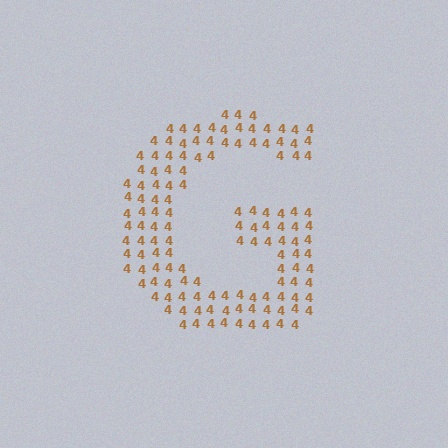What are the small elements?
The small elements are digit 4's.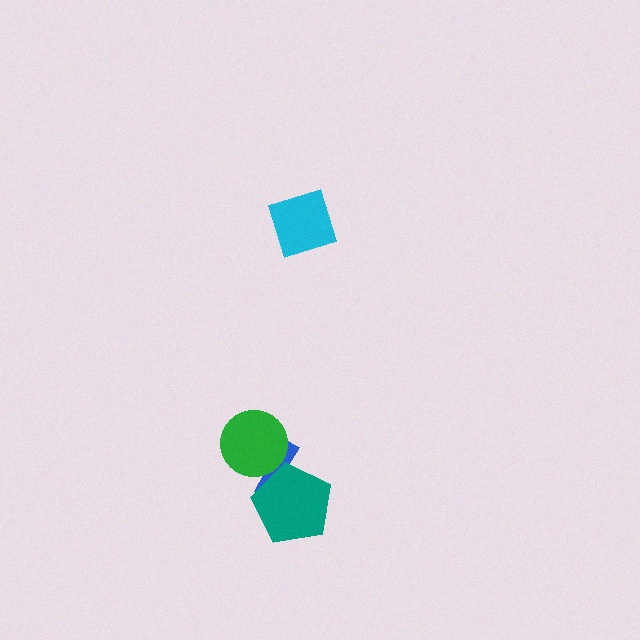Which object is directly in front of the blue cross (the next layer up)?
The green circle is directly in front of the blue cross.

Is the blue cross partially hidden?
Yes, it is partially covered by another shape.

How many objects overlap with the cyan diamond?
0 objects overlap with the cyan diamond.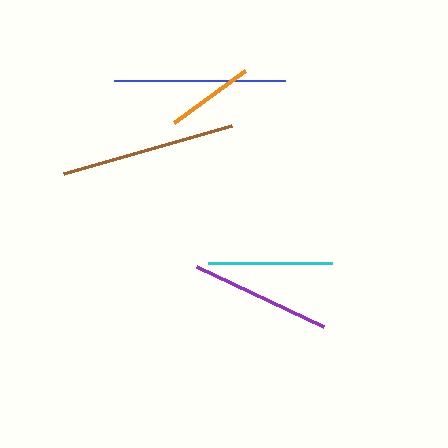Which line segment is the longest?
The brown line is the longest at approximately 175 pixels.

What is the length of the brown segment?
The brown segment is approximately 175 pixels long.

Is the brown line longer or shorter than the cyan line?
The brown line is longer than the cyan line.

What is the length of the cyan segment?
The cyan segment is approximately 124 pixels long.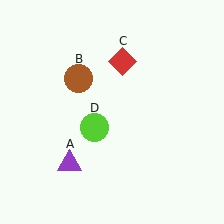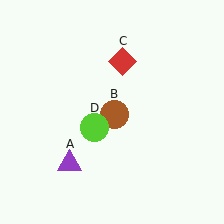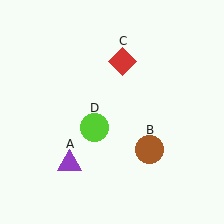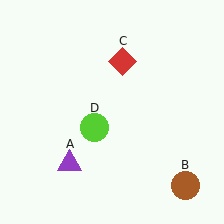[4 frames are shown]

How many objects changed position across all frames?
1 object changed position: brown circle (object B).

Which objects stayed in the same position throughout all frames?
Purple triangle (object A) and red diamond (object C) and lime circle (object D) remained stationary.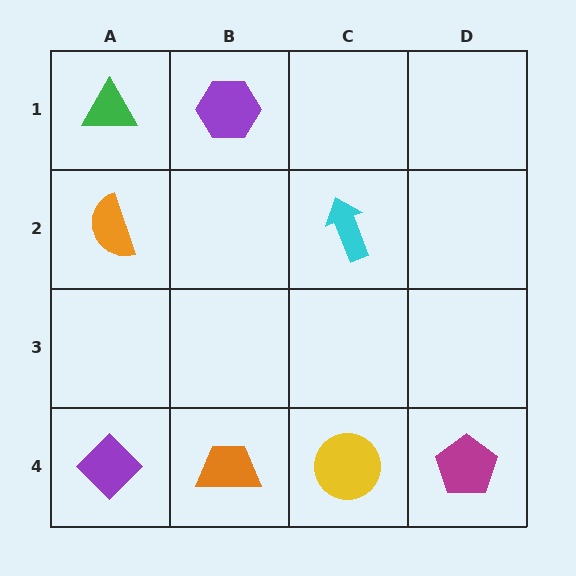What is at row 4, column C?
A yellow circle.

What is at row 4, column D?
A magenta pentagon.